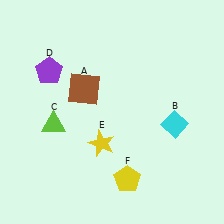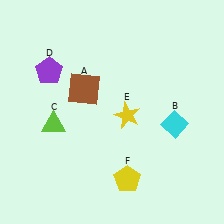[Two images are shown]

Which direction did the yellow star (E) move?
The yellow star (E) moved up.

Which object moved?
The yellow star (E) moved up.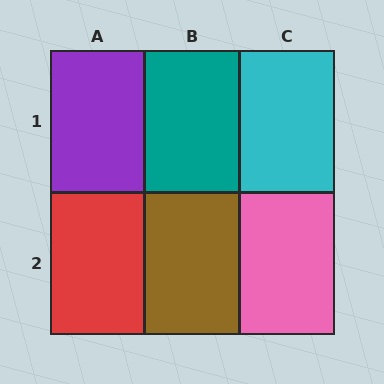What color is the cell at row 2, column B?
Brown.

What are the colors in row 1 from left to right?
Purple, teal, cyan.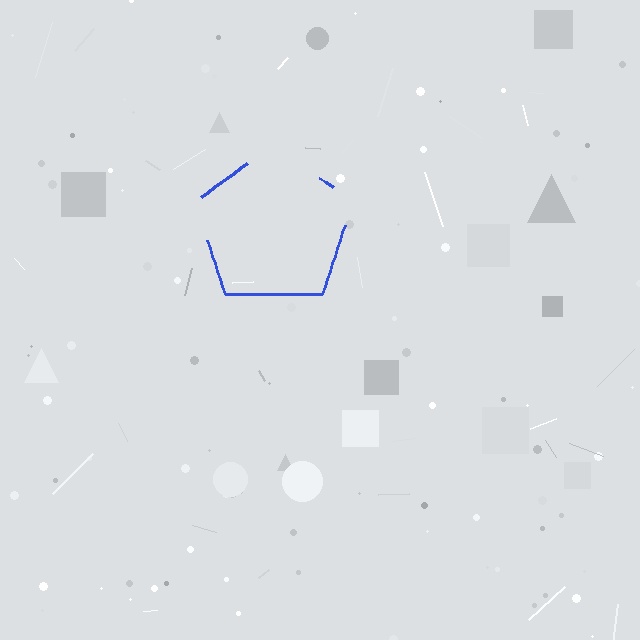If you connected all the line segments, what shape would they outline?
They would outline a pentagon.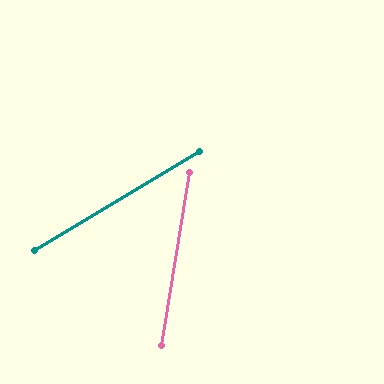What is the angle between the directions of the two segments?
Approximately 50 degrees.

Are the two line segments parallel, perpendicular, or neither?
Neither parallel nor perpendicular — they differ by about 50°.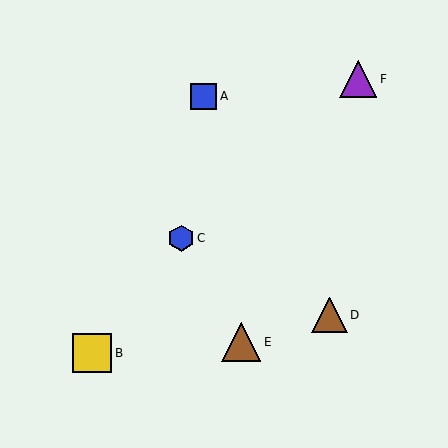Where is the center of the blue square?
The center of the blue square is at (204, 97).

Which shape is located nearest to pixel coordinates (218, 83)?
The blue square (labeled A) at (204, 97) is nearest to that location.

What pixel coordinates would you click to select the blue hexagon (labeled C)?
Click at (181, 239) to select the blue hexagon C.